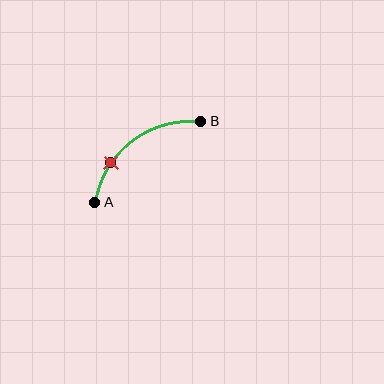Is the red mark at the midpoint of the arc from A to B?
No. The red mark lies on the arc but is closer to endpoint A. The arc midpoint would be at the point on the curve equidistant along the arc from both A and B.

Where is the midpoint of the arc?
The arc midpoint is the point on the curve farthest from the straight line joining A and B. It sits above and to the left of that line.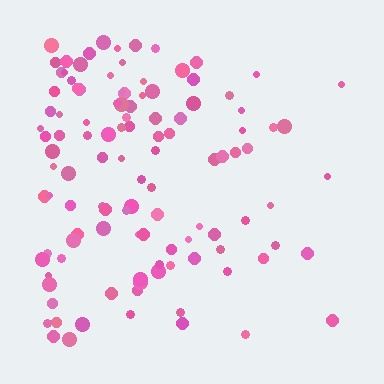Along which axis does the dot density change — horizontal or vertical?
Horizontal.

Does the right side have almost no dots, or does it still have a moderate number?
Still a moderate number, just noticeably fewer than the left.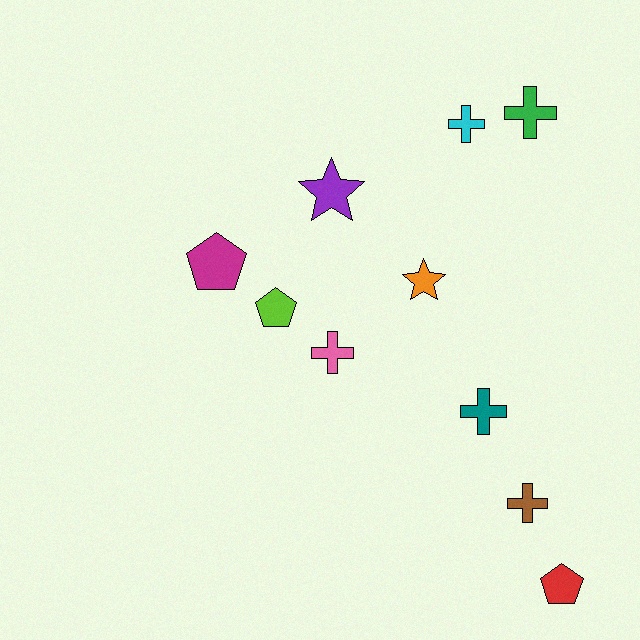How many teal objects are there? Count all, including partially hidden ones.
There is 1 teal object.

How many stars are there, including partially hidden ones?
There are 2 stars.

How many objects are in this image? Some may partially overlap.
There are 10 objects.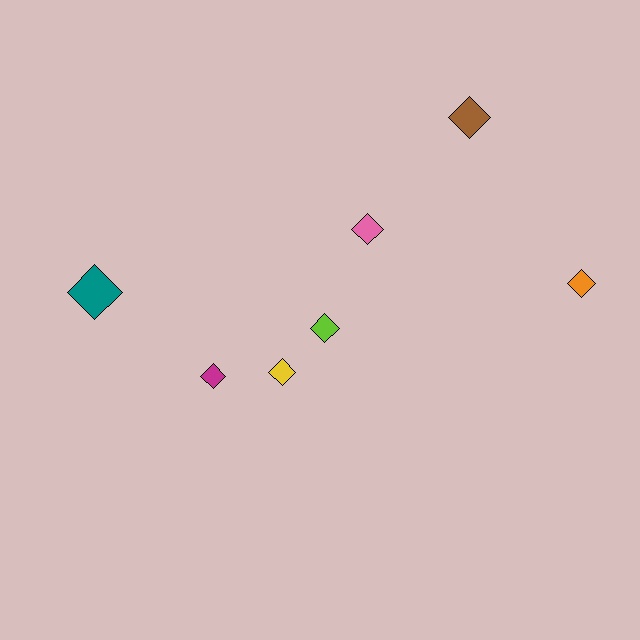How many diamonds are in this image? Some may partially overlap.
There are 7 diamonds.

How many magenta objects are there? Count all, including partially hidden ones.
There is 1 magenta object.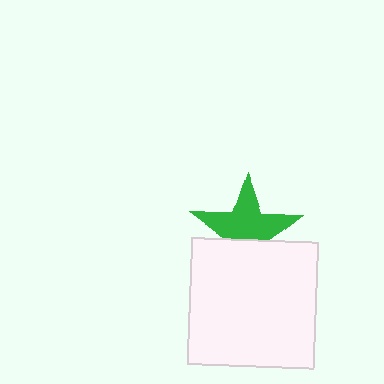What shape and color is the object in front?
The object in front is a white square.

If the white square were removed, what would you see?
You would see the complete green star.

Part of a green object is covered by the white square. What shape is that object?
It is a star.